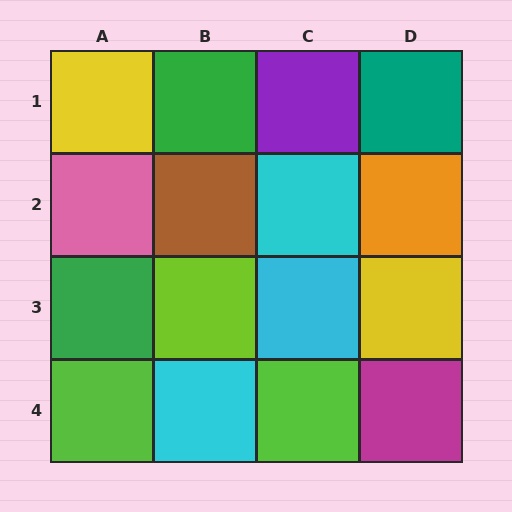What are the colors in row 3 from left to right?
Green, lime, cyan, yellow.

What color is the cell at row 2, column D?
Orange.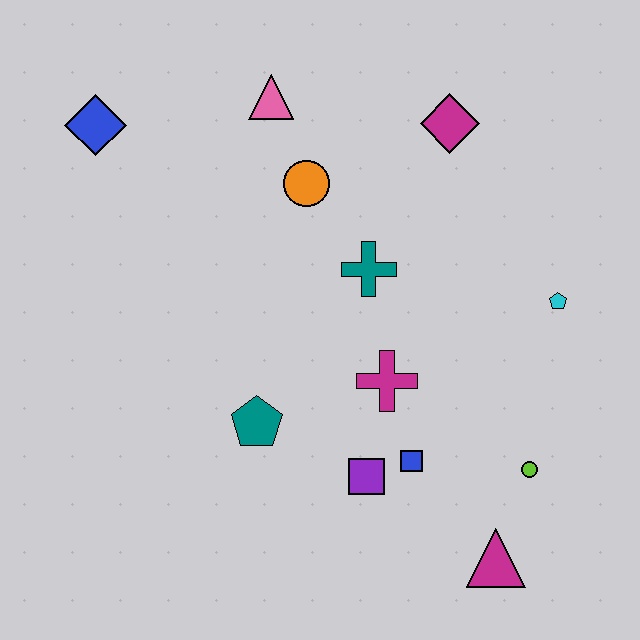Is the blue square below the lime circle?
No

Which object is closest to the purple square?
The blue square is closest to the purple square.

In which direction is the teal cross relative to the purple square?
The teal cross is above the purple square.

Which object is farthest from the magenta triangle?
The blue diamond is farthest from the magenta triangle.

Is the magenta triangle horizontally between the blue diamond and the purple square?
No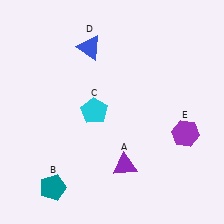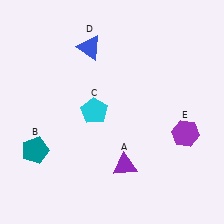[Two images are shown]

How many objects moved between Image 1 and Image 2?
1 object moved between the two images.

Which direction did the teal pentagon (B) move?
The teal pentagon (B) moved up.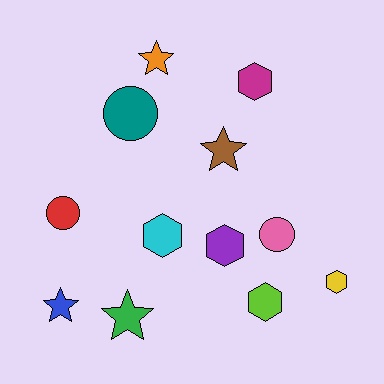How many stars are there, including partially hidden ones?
There are 4 stars.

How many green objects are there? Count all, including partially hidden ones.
There is 1 green object.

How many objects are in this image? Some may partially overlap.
There are 12 objects.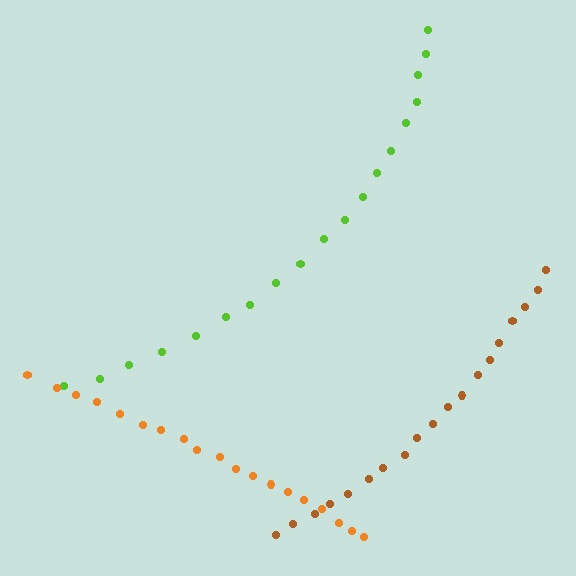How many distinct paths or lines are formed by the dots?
There are 3 distinct paths.